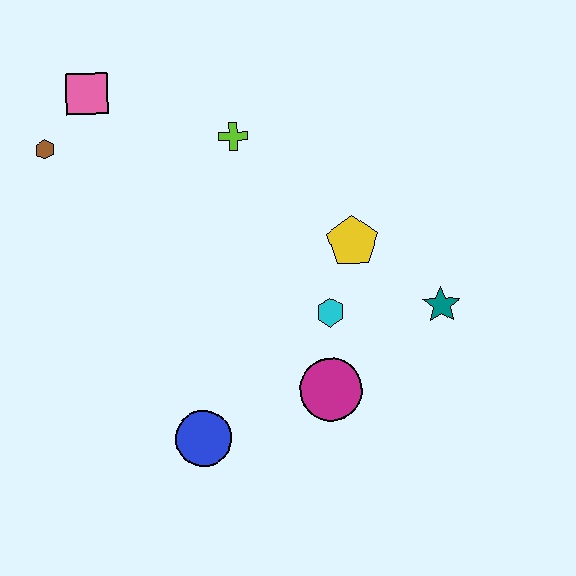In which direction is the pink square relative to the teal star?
The pink square is to the left of the teal star.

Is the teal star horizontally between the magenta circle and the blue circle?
No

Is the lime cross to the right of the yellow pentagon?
No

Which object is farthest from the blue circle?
The pink square is farthest from the blue circle.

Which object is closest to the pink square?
The brown hexagon is closest to the pink square.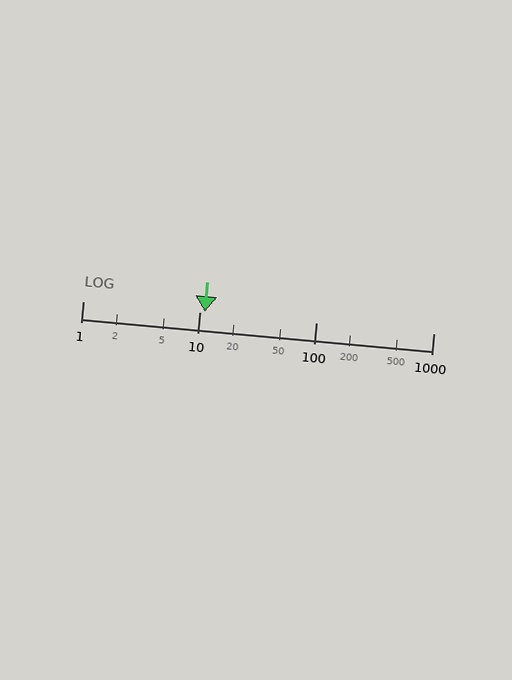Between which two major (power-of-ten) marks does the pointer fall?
The pointer is between 10 and 100.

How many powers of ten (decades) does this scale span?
The scale spans 3 decades, from 1 to 1000.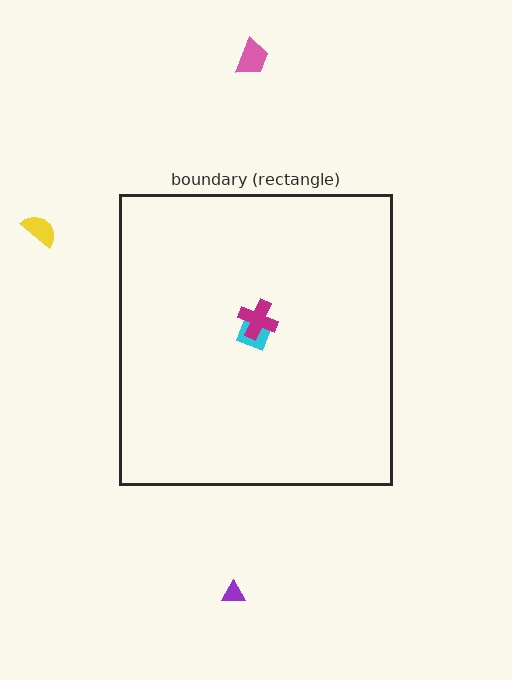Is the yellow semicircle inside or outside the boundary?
Outside.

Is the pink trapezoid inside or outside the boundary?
Outside.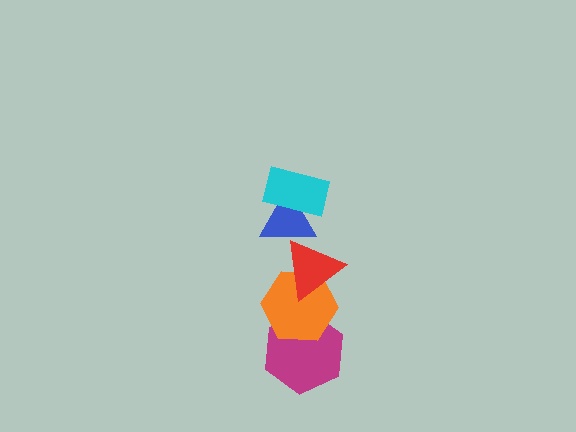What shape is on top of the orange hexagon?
The red triangle is on top of the orange hexagon.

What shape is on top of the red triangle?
The blue triangle is on top of the red triangle.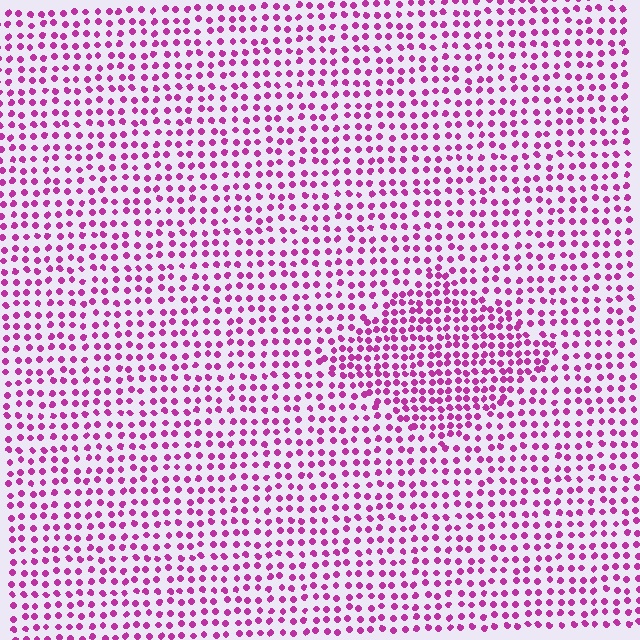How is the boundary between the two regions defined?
The boundary is defined by a change in element density (approximately 1.6x ratio). All elements are the same color, size, and shape.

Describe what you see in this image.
The image contains small magenta elements arranged at two different densities. A diamond-shaped region is visible where the elements are more densely packed than the surrounding area.